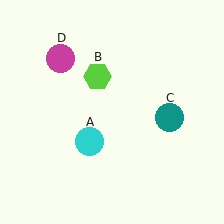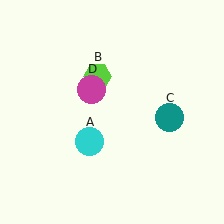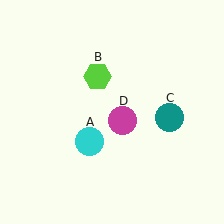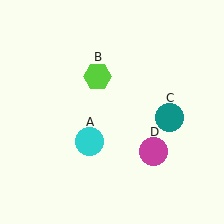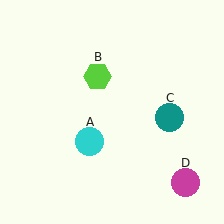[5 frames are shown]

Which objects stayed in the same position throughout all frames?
Cyan circle (object A) and lime hexagon (object B) and teal circle (object C) remained stationary.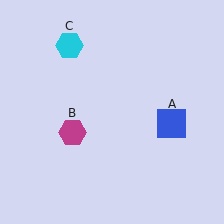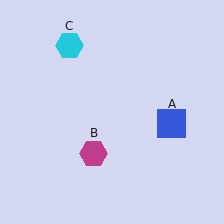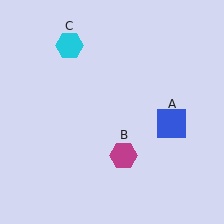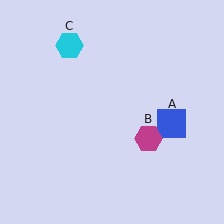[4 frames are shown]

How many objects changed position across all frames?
1 object changed position: magenta hexagon (object B).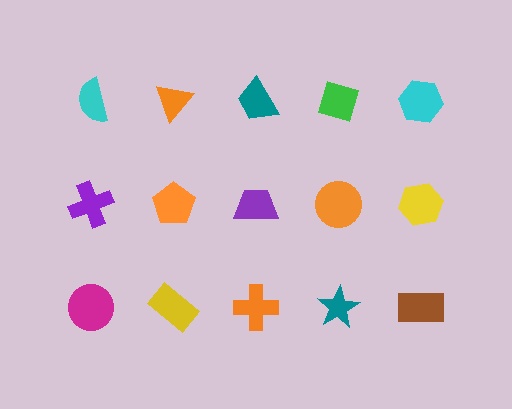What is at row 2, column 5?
A yellow hexagon.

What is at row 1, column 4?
A green square.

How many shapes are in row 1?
5 shapes.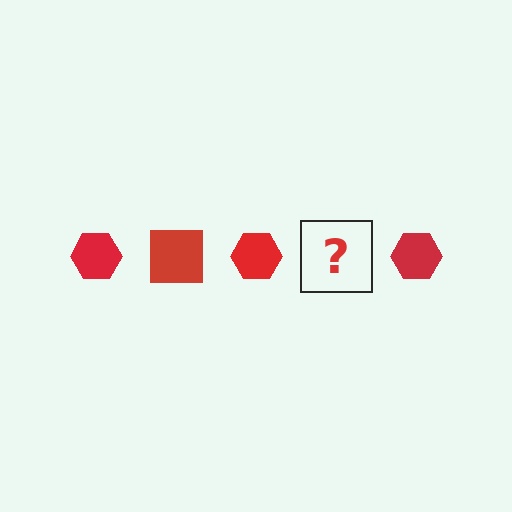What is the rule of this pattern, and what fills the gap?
The rule is that the pattern cycles through hexagon, square shapes in red. The gap should be filled with a red square.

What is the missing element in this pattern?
The missing element is a red square.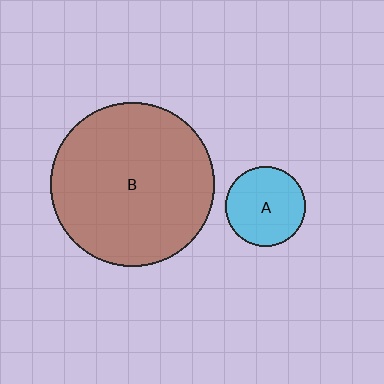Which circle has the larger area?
Circle B (brown).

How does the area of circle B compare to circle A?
Approximately 4.3 times.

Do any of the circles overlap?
No, none of the circles overlap.